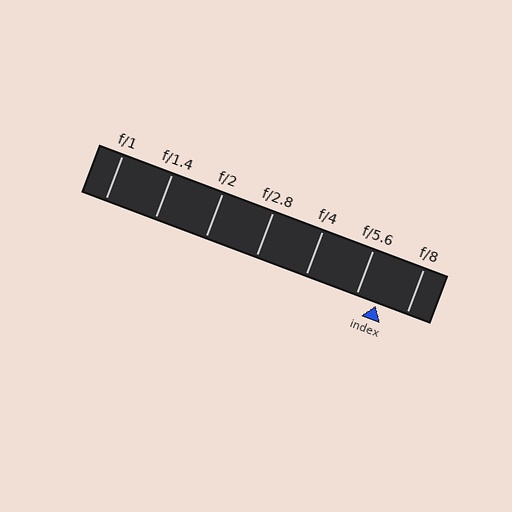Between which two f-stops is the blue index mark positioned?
The index mark is between f/5.6 and f/8.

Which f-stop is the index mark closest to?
The index mark is closest to f/5.6.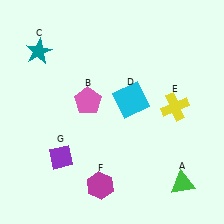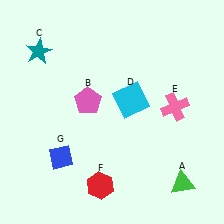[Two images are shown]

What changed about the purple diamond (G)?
In Image 1, G is purple. In Image 2, it changed to blue.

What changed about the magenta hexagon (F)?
In Image 1, F is magenta. In Image 2, it changed to red.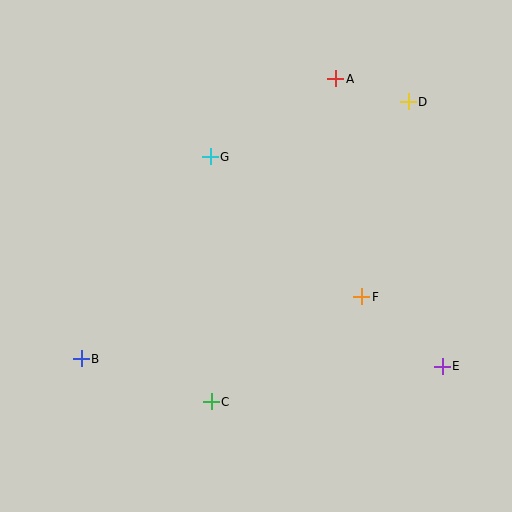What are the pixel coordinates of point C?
Point C is at (211, 402).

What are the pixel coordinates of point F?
Point F is at (362, 297).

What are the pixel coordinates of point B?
Point B is at (81, 359).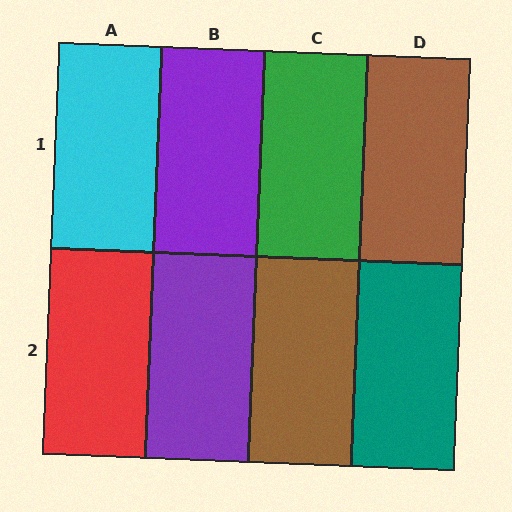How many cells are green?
1 cell is green.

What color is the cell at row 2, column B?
Purple.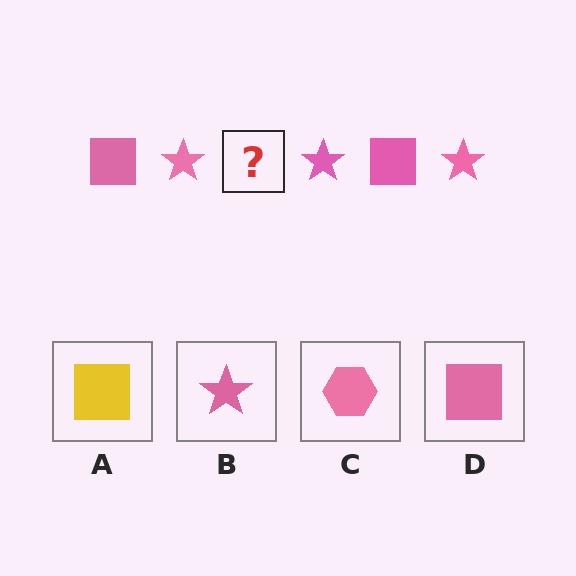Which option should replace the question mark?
Option D.